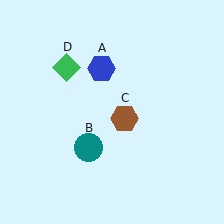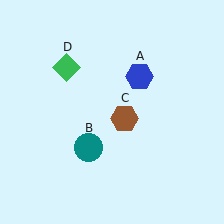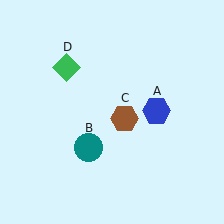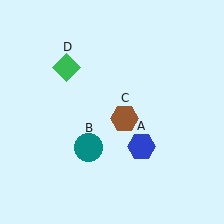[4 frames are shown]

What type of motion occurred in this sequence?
The blue hexagon (object A) rotated clockwise around the center of the scene.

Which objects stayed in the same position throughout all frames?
Teal circle (object B) and brown hexagon (object C) and green diamond (object D) remained stationary.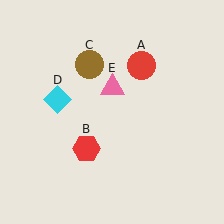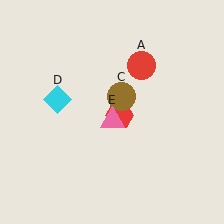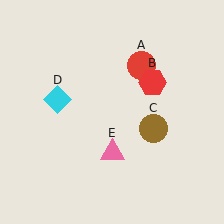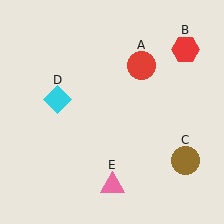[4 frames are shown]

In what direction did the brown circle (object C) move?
The brown circle (object C) moved down and to the right.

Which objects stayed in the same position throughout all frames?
Red circle (object A) and cyan diamond (object D) remained stationary.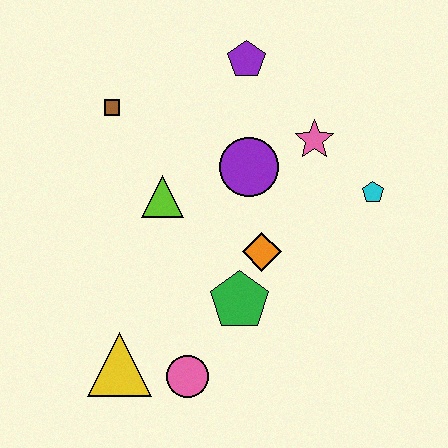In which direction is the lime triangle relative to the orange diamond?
The lime triangle is to the left of the orange diamond.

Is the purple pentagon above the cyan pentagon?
Yes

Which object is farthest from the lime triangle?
The cyan pentagon is farthest from the lime triangle.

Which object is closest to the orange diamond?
The green pentagon is closest to the orange diamond.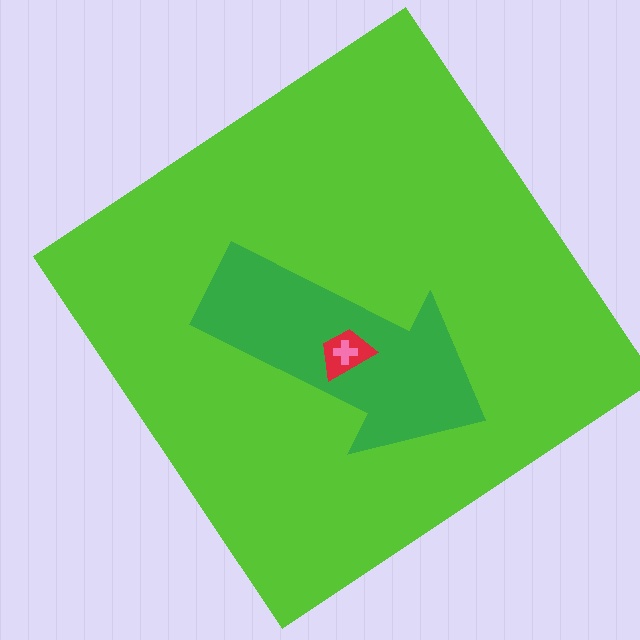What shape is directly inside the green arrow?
The red trapezoid.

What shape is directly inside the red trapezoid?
The pink cross.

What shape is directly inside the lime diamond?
The green arrow.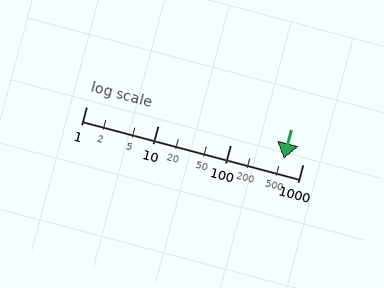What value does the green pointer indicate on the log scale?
The pointer indicates approximately 550.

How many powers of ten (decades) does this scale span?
The scale spans 3 decades, from 1 to 1000.